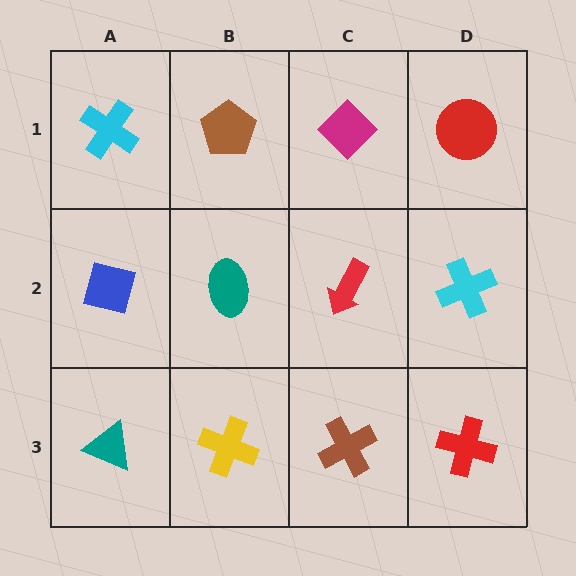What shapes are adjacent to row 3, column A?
A blue square (row 2, column A), a yellow cross (row 3, column B).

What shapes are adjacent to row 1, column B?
A teal ellipse (row 2, column B), a cyan cross (row 1, column A), a magenta diamond (row 1, column C).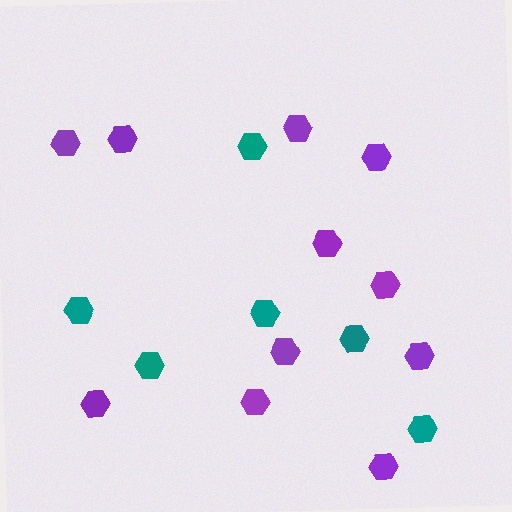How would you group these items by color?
There are 2 groups: one group of purple hexagons (11) and one group of teal hexagons (6).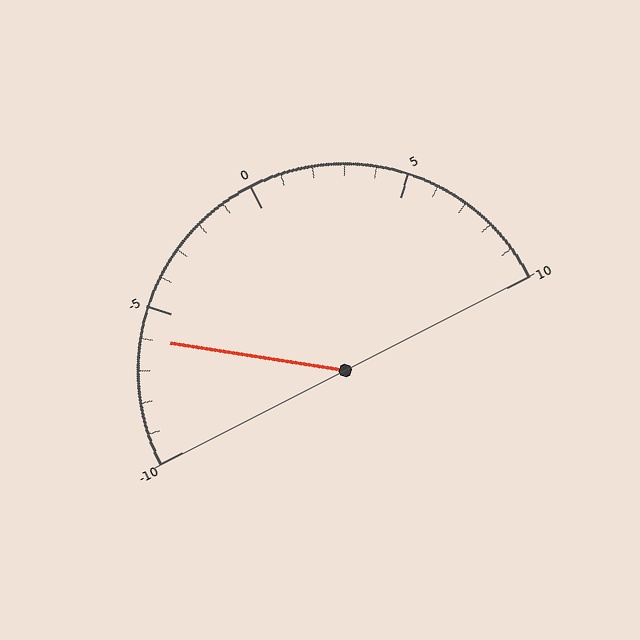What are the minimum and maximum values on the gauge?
The gauge ranges from -10 to 10.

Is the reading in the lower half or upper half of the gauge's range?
The reading is in the lower half of the range (-10 to 10).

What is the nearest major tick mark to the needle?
The nearest major tick mark is -5.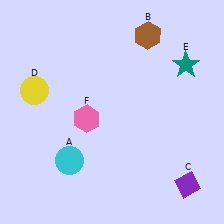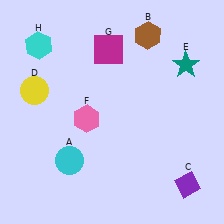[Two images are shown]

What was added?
A magenta square (G), a cyan hexagon (H) were added in Image 2.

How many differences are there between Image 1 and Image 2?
There are 2 differences between the two images.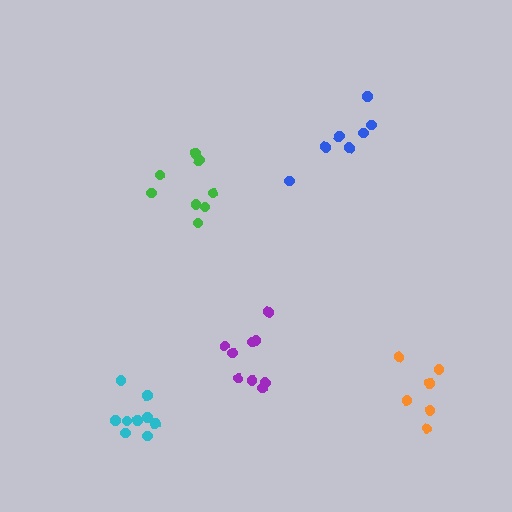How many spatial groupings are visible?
There are 5 spatial groupings.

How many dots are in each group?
Group 1: 8 dots, Group 2: 9 dots, Group 3: 9 dots, Group 4: 7 dots, Group 5: 6 dots (39 total).